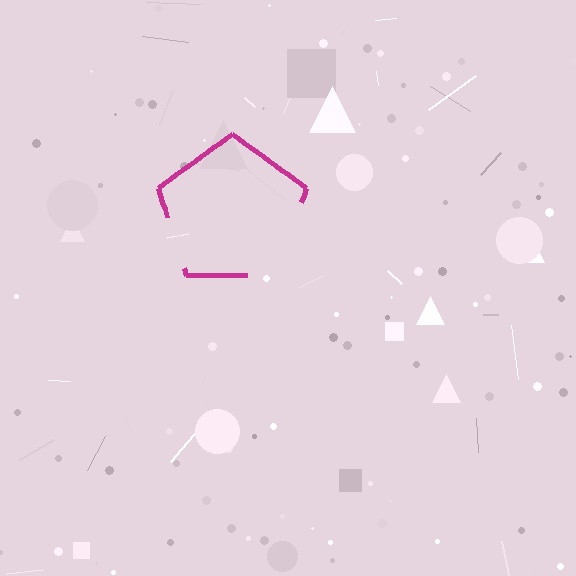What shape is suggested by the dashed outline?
The dashed outline suggests a pentagon.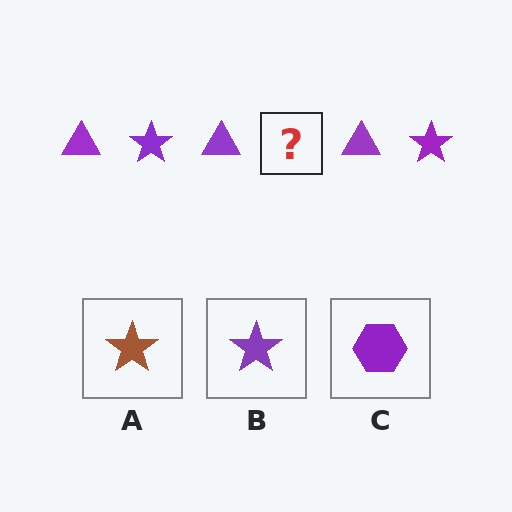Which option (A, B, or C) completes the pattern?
B.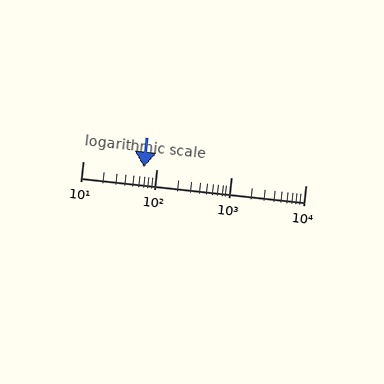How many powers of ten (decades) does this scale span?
The scale spans 3 decades, from 10 to 10000.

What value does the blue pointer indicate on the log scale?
The pointer indicates approximately 67.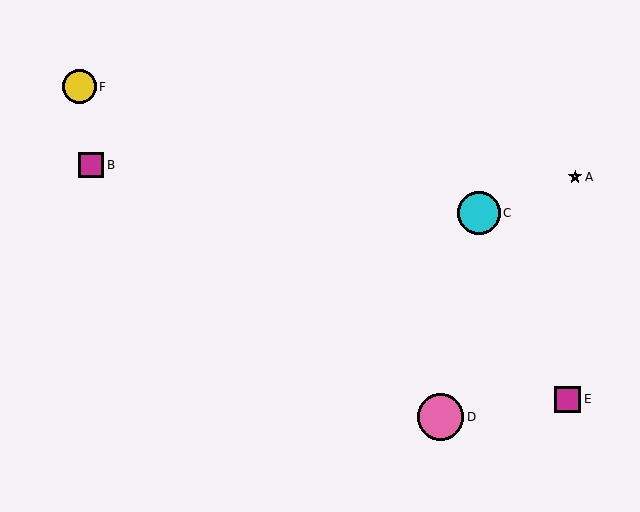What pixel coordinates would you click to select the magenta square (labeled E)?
Click at (567, 399) to select the magenta square E.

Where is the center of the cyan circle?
The center of the cyan circle is at (479, 213).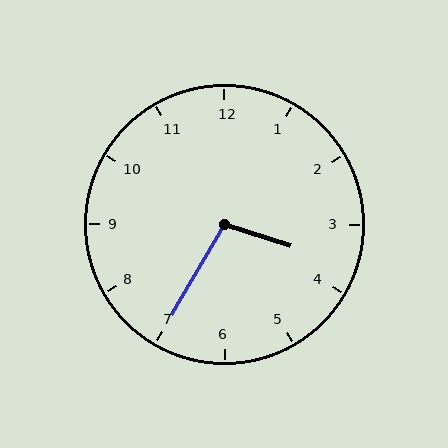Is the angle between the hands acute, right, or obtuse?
It is obtuse.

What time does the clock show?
3:35.